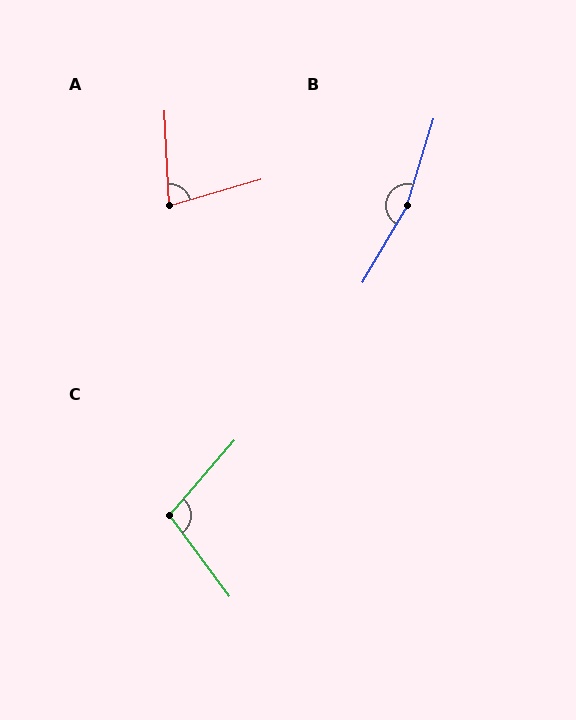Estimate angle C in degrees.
Approximately 103 degrees.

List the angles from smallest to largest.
A (77°), C (103°), B (166°).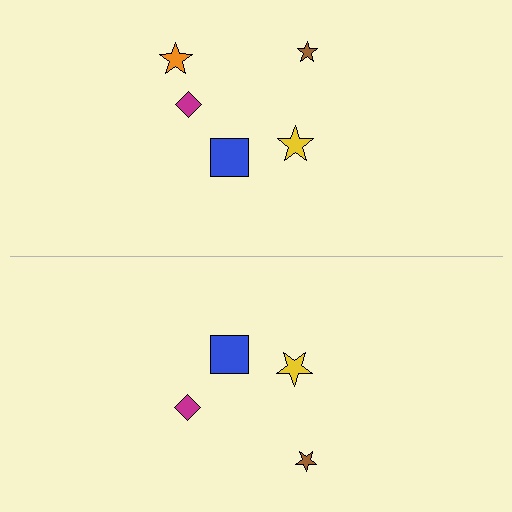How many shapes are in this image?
There are 9 shapes in this image.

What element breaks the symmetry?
A orange star is missing from the bottom side.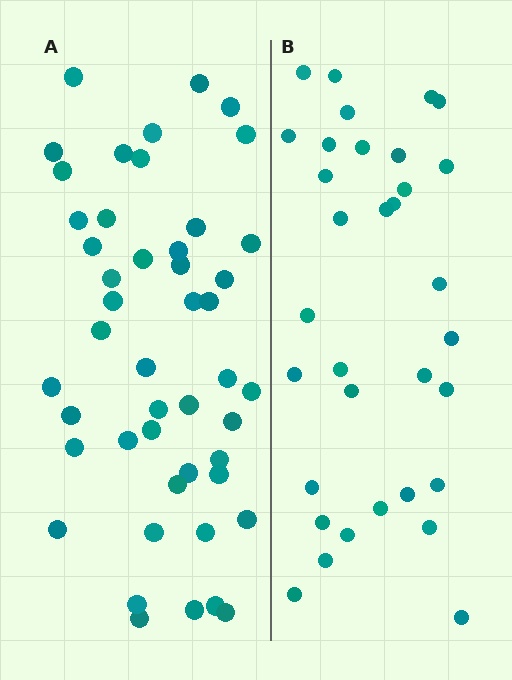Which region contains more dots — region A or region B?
Region A (the left region) has more dots.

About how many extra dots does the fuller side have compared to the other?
Region A has approximately 15 more dots than region B.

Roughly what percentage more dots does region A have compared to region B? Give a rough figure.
About 40% more.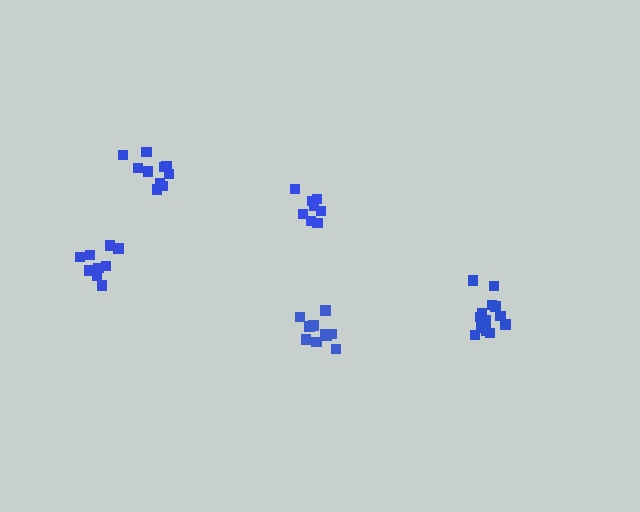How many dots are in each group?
Group 1: 10 dots, Group 2: 10 dots, Group 3: 11 dots, Group 4: 13 dots, Group 5: 8 dots (52 total).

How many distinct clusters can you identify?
There are 5 distinct clusters.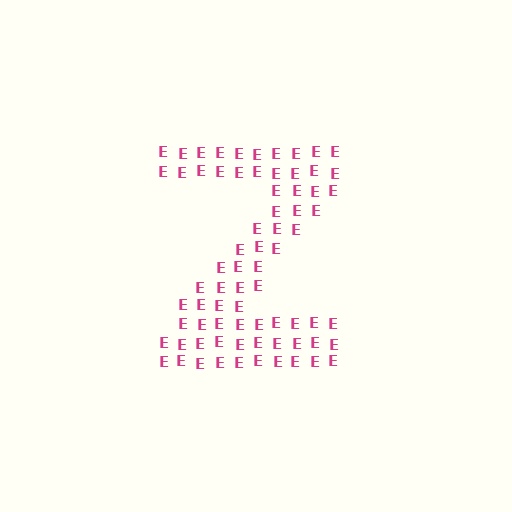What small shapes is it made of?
It is made of small letter E's.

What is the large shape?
The large shape is the letter Z.